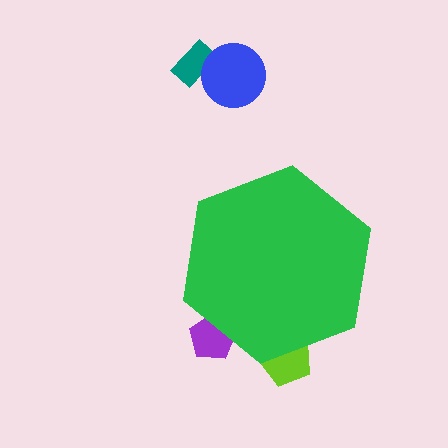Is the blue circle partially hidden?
No, the blue circle is fully visible.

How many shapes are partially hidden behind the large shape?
2 shapes are partially hidden.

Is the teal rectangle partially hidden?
No, the teal rectangle is fully visible.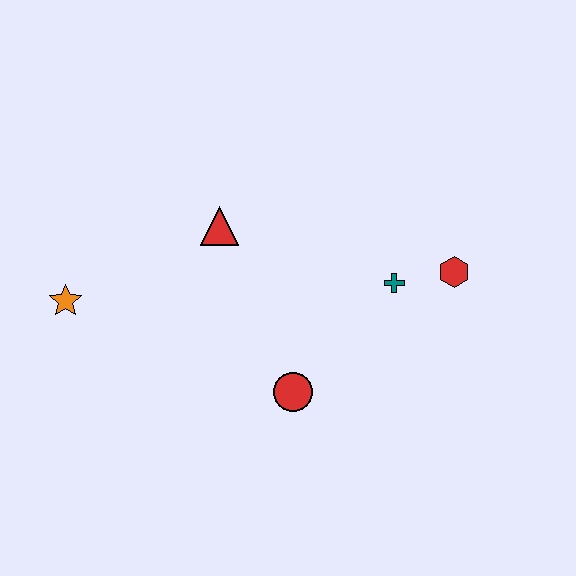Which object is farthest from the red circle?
The orange star is farthest from the red circle.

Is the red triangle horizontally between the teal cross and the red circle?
No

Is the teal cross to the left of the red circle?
No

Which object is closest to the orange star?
The red triangle is closest to the orange star.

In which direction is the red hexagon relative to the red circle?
The red hexagon is to the right of the red circle.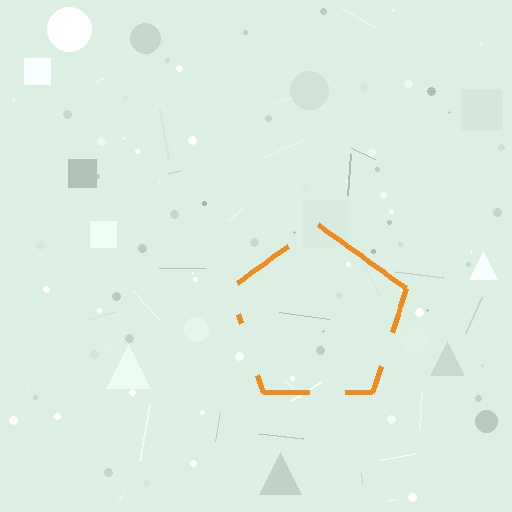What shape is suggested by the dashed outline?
The dashed outline suggests a pentagon.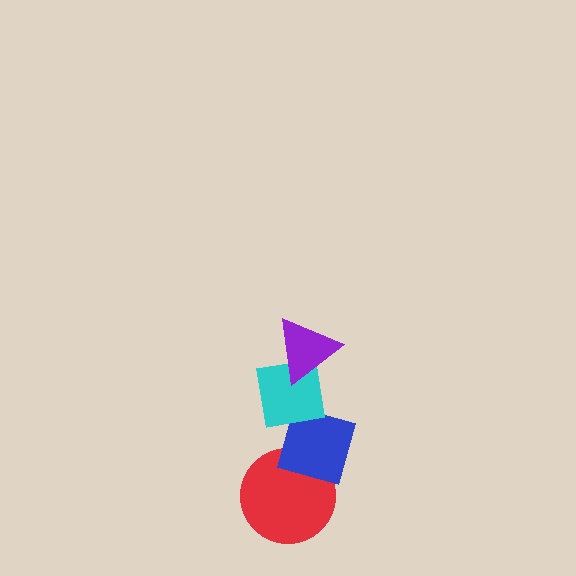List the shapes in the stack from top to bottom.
From top to bottom: the purple triangle, the cyan square, the blue diamond, the red circle.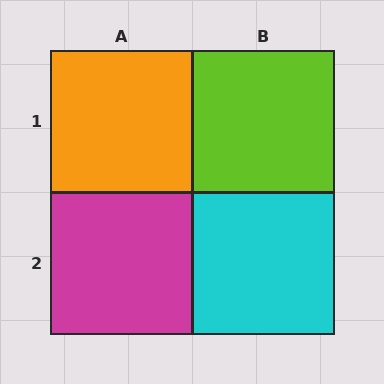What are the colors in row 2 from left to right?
Magenta, cyan.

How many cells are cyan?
1 cell is cyan.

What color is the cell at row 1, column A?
Orange.